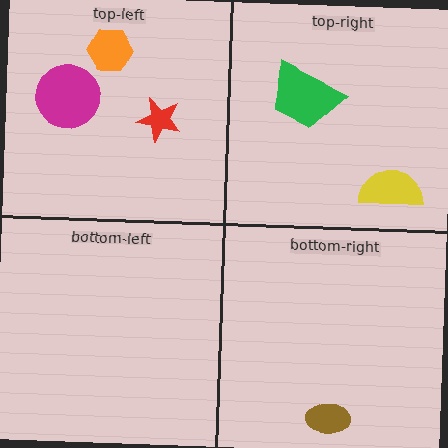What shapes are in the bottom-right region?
The brown ellipse.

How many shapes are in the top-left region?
3.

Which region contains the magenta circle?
The top-left region.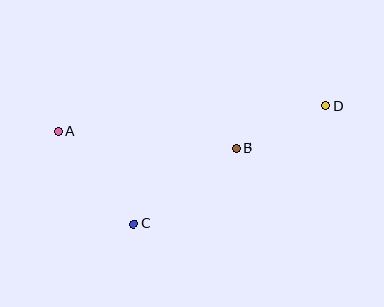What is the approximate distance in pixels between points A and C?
The distance between A and C is approximately 119 pixels.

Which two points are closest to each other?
Points B and D are closest to each other.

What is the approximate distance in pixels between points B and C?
The distance between B and C is approximately 127 pixels.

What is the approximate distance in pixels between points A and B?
The distance between A and B is approximately 179 pixels.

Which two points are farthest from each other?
Points A and D are farthest from each other.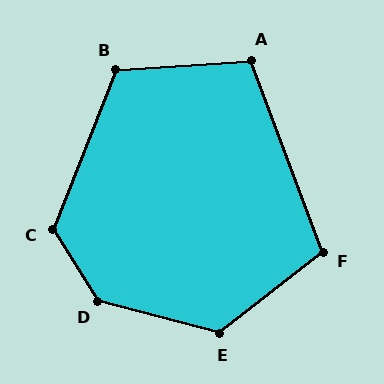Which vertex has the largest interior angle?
D, at approximately 137 degrees.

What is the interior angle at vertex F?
Approximately 108 degrees (obtuse).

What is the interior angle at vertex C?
Approximately 126 degrees (obtuse).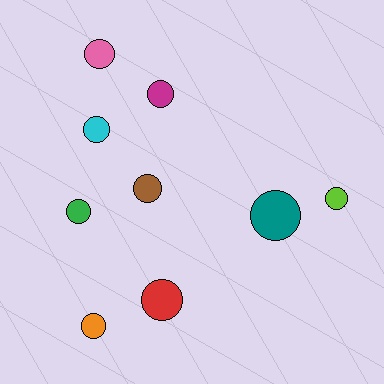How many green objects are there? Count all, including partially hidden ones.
There is 1 green object.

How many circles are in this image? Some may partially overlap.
There are 9 circles.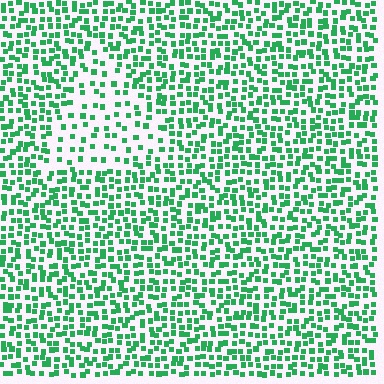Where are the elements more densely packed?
The elements are more densely packed outside the triangle boundary.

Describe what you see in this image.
The image contains small green elements arranged at two different densities. A triangle-shaped region is visible where the elements are less densely packed than the surrounding area.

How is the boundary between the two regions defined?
The boundary is defined by a change in element density (approximately 2.1x ratio). All elements are the same color, size, and shape.